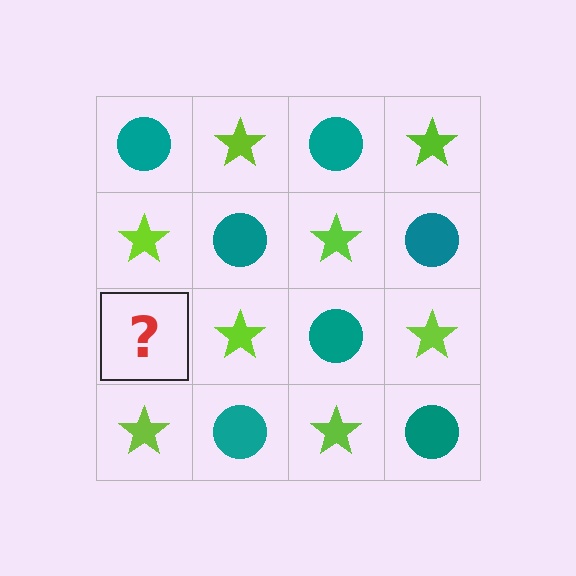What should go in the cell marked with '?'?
The missing cell should contain a teal circle.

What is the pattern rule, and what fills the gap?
The rule is that it alternates teal circle and lime star in a checkerboard pattern. The gap should be filled with a teal circle.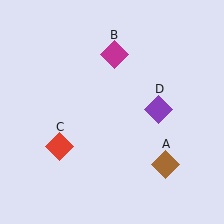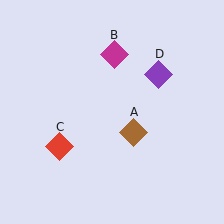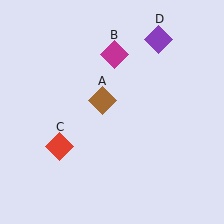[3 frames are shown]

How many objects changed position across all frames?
2 objects changed position: brown diamond (object A), purple diamond (object D).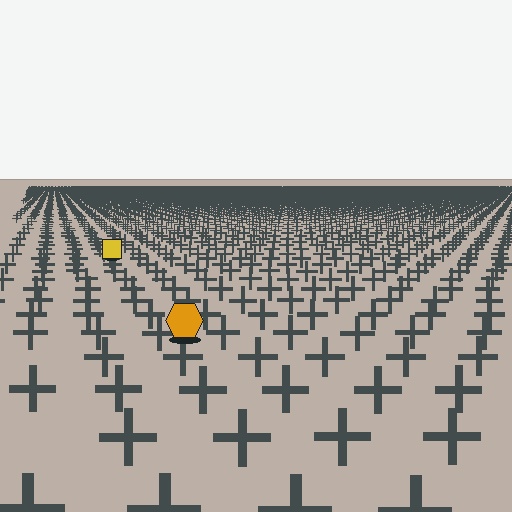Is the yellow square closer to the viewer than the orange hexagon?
No. The orange hexagon is closer — you can tell from the texture gradient: the ground texture is coarser near it.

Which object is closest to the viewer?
The orange hexagon is closest. The texture marks near it are larger and more spread out.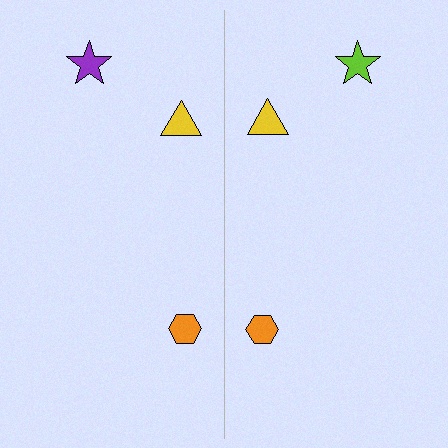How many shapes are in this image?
There are 6 shapes in this image.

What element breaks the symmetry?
The lime star on the right side breaks the symmetry — its mirror counterpart is purple.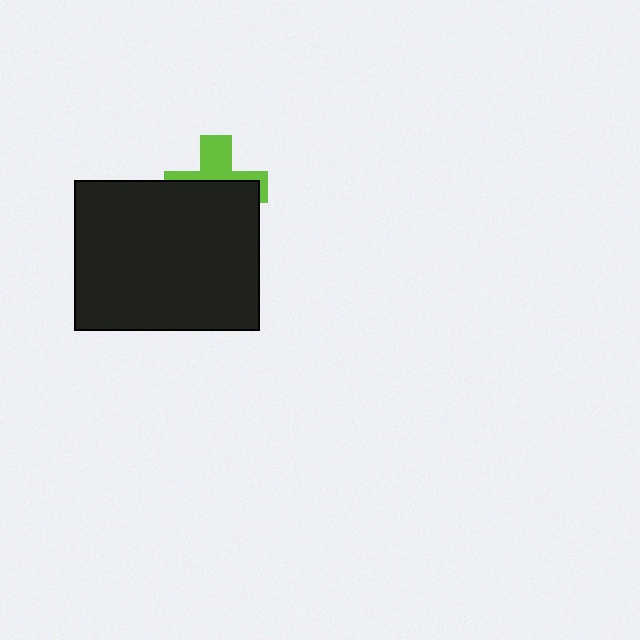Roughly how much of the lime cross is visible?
A small part of it is visible (roughly 39%).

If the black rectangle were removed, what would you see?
You would see the complete lime cross.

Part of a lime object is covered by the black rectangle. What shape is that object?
It is a cross.